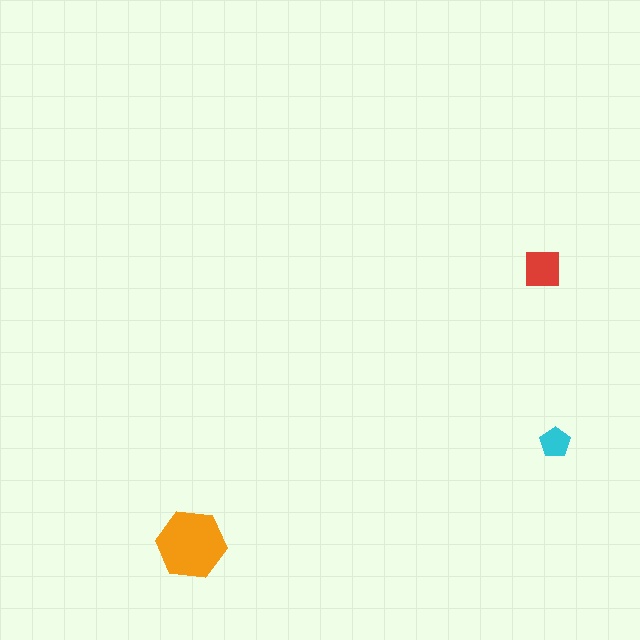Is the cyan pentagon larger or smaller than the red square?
Smaller.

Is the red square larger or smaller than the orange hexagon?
Smaller.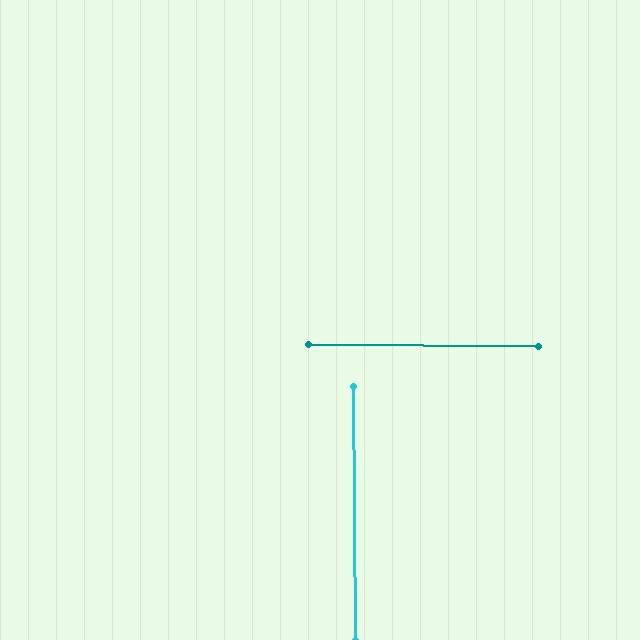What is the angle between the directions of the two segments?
Approximately 89 degrees.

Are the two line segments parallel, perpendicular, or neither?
Perpendicular — they meet at approximately 89°.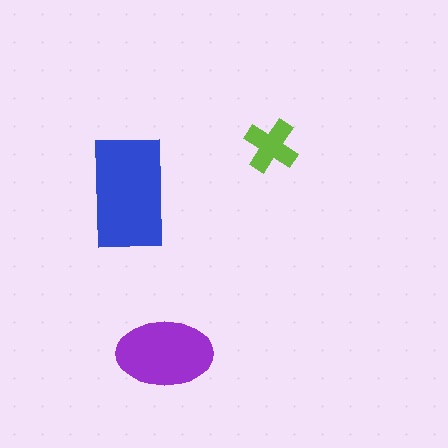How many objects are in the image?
There are 3 objects in the image.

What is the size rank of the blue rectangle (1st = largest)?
1st.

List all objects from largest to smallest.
The blue rectangle, the purple ellipse, the lime cross.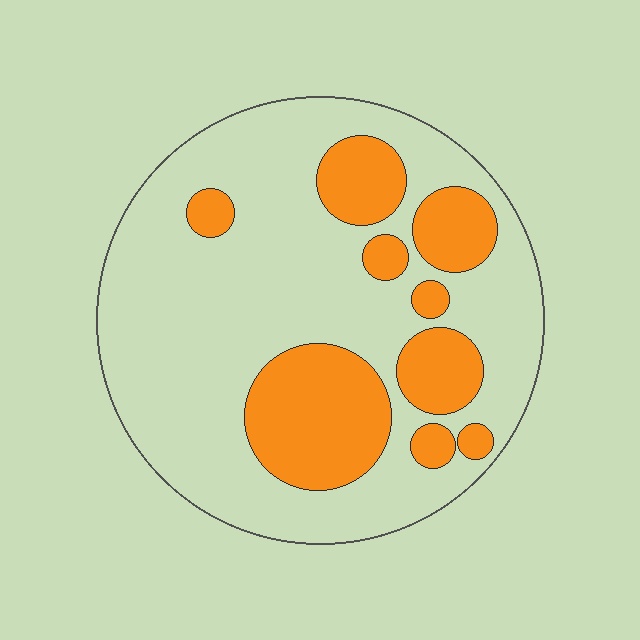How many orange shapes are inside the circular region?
9.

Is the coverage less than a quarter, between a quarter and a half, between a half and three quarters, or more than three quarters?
Between a quarter and a half.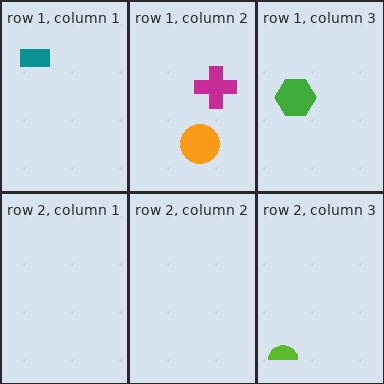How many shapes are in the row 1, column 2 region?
2.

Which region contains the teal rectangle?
The row 1, column 1 region.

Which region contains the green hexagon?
The row 1, column 3 region.